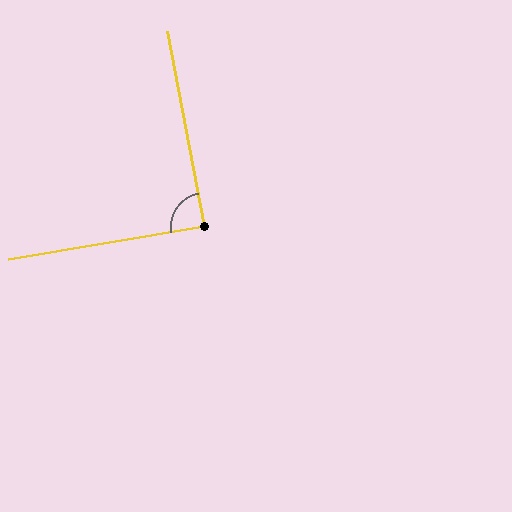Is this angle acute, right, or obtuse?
It is approximately a right angle.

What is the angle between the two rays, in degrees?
Approximately 88 degrees.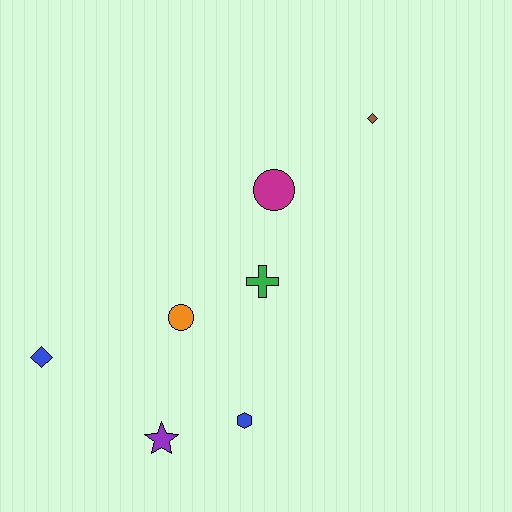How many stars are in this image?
There is 1 star.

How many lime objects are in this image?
There are no lime objects.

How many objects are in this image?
There are 7 objects.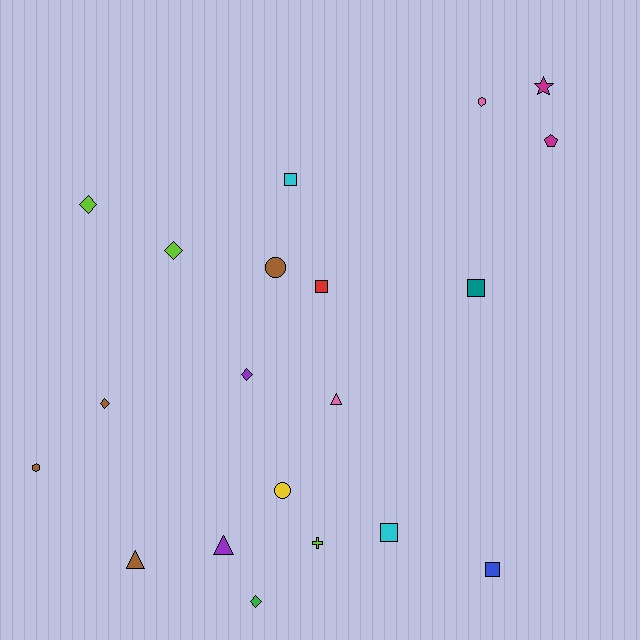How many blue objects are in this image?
There is 1 blue object.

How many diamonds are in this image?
There are 5 diamonds.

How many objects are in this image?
There are 20 objects.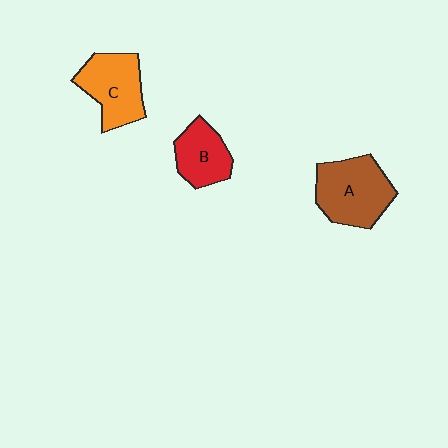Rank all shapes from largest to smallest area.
From largest to smallest: A (brown), C (orange), B (red).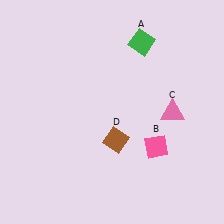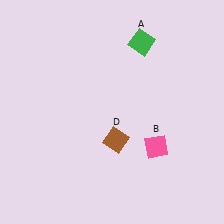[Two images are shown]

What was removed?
The pink triangle (C) was removed in Image 2.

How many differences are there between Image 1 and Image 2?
There is 1 difference between the two images.